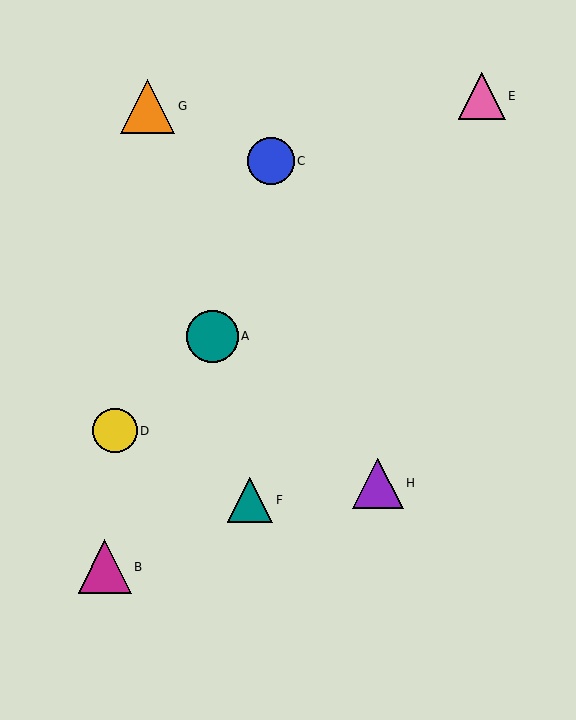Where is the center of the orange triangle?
The center of the orange triangle is at (148, 106).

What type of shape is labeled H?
Shape H is a purple triangle.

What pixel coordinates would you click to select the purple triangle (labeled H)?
Click at (378, 483) to select the purple triangle H.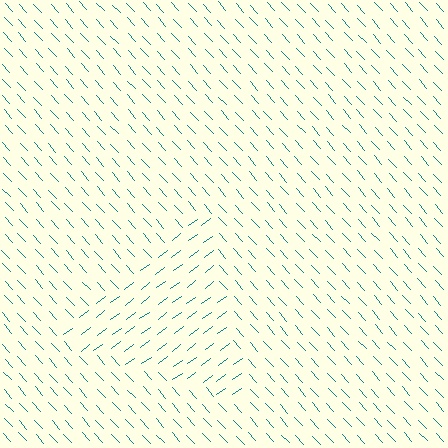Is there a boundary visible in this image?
Yes, there is a texture boundary formed by a change in line orientation.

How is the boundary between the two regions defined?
The boundary is defined purely by a change in line orientation (approximately 84 degrees difference). All lines are the same color and thickness.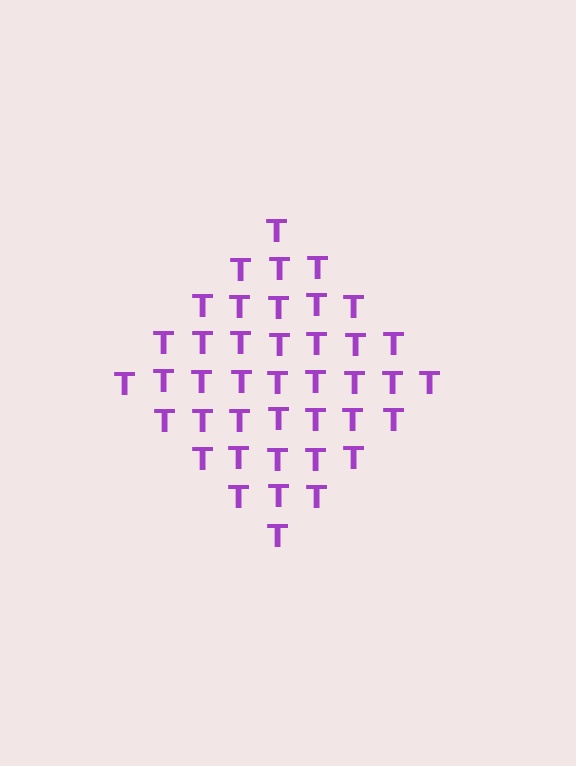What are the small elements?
The small elements are letter T's.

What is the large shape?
The large shape is a diamond.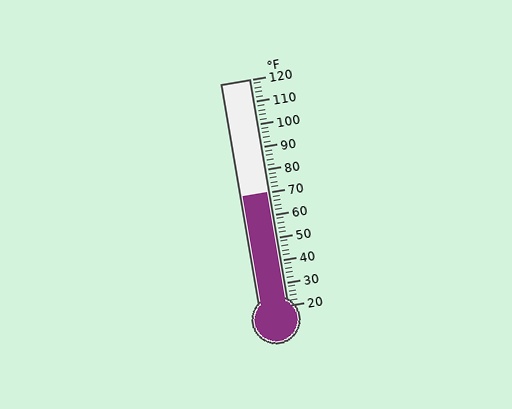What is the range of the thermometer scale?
The thermometer scale ranges from 20°F to 120°F.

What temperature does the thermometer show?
The thermometer shows approximately 70°F.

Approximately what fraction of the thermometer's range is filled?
The thermometer is filled to approximately 50% of its range.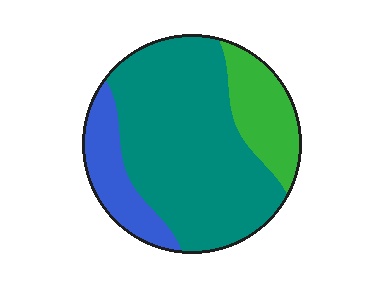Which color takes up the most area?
Teal, at roughly 65%.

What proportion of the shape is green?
Green covers around 20% of the shape.